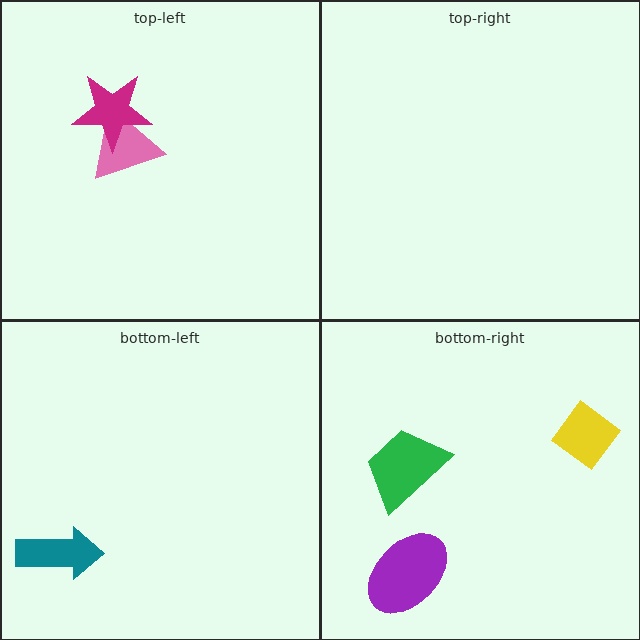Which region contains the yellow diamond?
The bottom-right region.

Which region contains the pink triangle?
The top-left region.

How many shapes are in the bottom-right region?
3.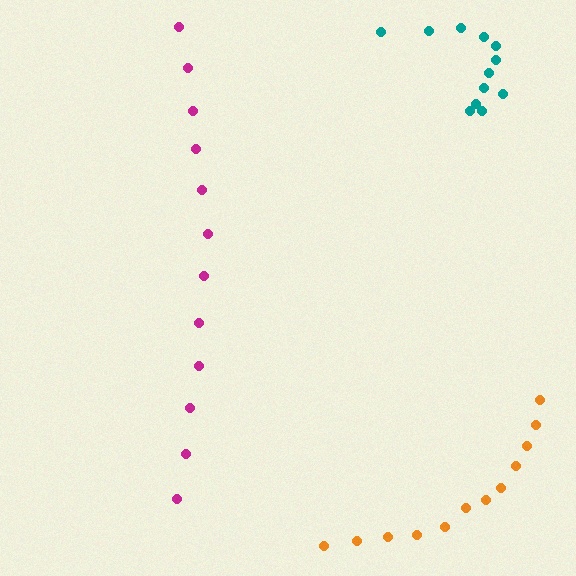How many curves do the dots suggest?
There are 3 distinct paths.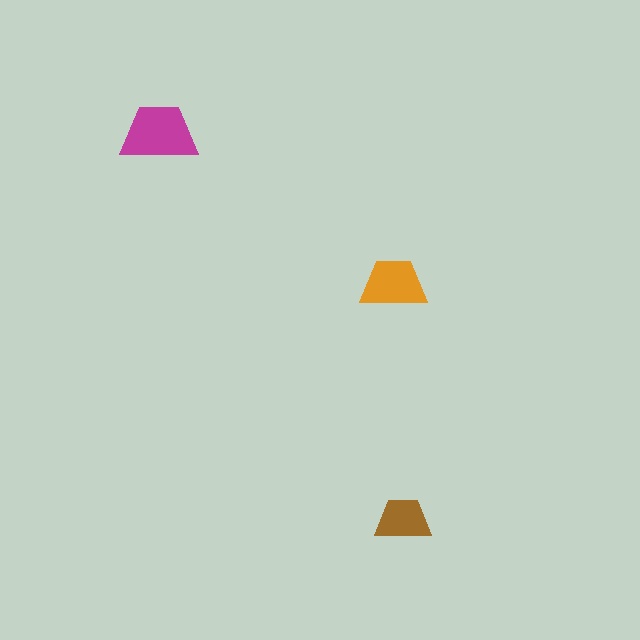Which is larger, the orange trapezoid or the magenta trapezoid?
The magenta one.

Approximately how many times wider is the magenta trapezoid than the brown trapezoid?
About 1.5 times wider.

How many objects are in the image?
There are 3 objects in the image.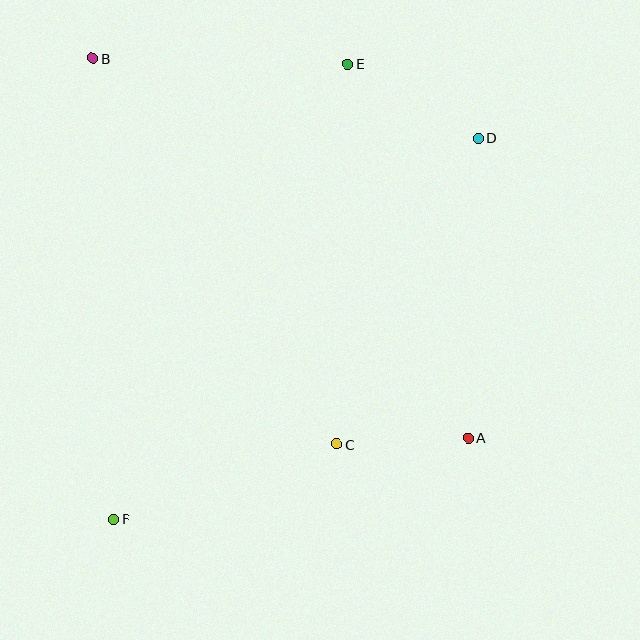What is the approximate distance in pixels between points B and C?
The distance between B and C is approximately 457 pixels.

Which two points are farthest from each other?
Points A and B are farthest from each other.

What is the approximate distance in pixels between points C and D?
The distance between C and D is approximately 338 pixels.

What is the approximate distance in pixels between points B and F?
The distance between B and F is approximately 462 pixels.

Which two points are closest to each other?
Points A and C are closest to each other.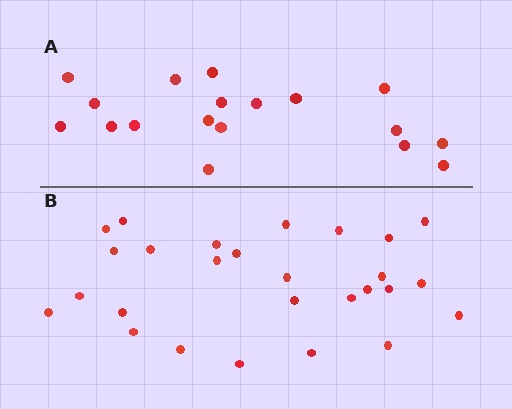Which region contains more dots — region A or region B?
Region B (the bottom region) has more dots.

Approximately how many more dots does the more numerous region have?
Region B has roughly 8 or so more dots than region A.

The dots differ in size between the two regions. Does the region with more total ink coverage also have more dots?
No. Region A has more total ink coverage because its dots are larger, but region B actually contains more individual dots. Total area can be misleading — the number of items is what matters here.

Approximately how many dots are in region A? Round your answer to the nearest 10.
About 20 dots. (The exact count is 18, which rounds to 20.)